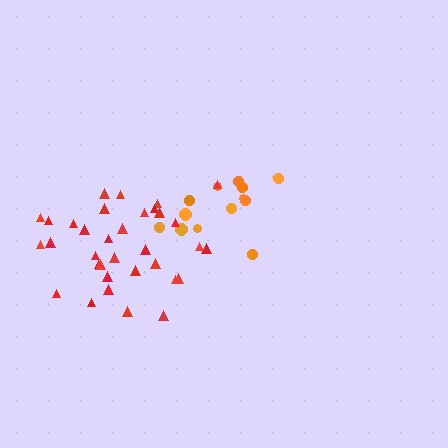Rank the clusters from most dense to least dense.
orange, red.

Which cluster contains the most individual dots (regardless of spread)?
Red (34).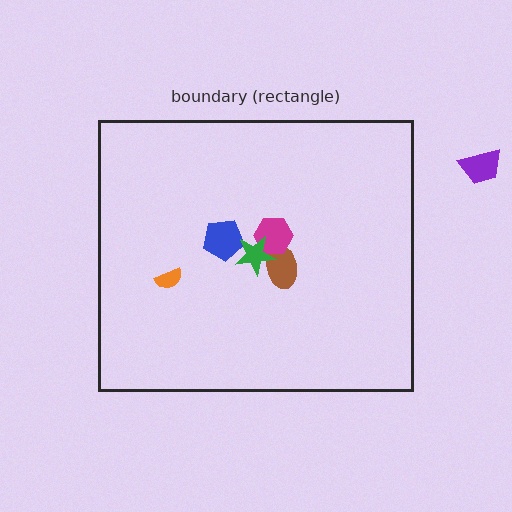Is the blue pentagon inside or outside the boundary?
Inside.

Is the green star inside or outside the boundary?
Inside.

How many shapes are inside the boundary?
5 inside, 1 outside.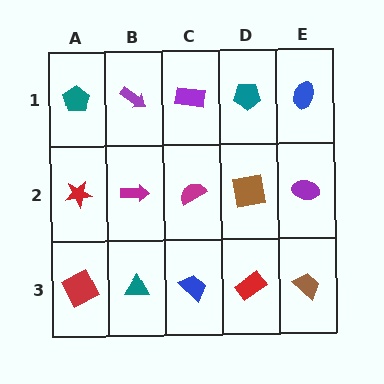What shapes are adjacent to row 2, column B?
A purple arrow (row 1, column B), a teal triangle (row 3, column B), a red star (row 2, column A), a magenta semicircle (row 2, column C).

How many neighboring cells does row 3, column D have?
3.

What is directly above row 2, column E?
A blue ellipse.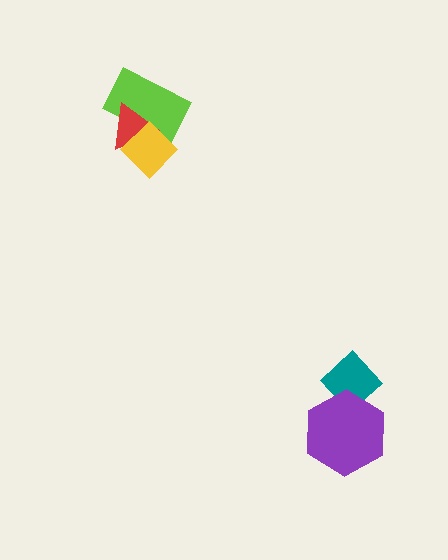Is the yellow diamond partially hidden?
No, no other shape covers it.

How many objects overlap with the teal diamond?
1 object overlaps with the teal diamond.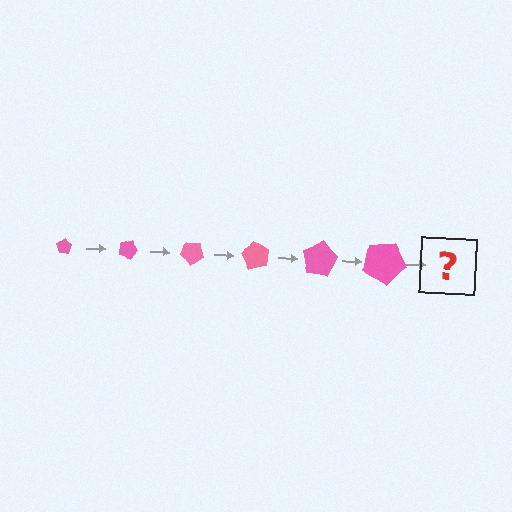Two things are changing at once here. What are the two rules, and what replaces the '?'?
The two rules are that the pentagon grows larger each step and it rotates 20 degrees each step. The '?' should be a pentagon, larger than the previous one and rotated 120 degrees from the start.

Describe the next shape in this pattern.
It should be a pentagon, larger than the previous one and rotated 120 degrees from the start.